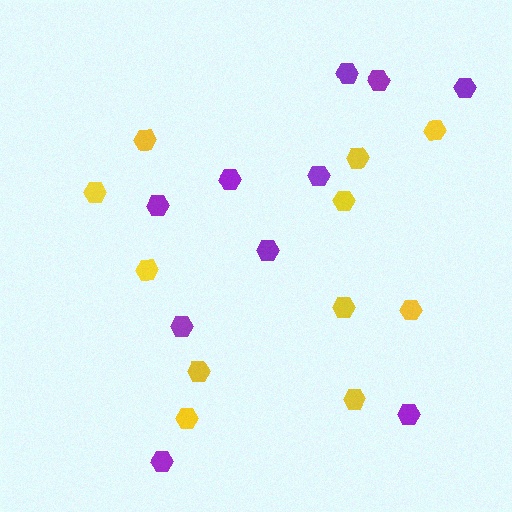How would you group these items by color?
There are 2 groups: one group of yellow hexagons (11) and one group of purple hexagons (10).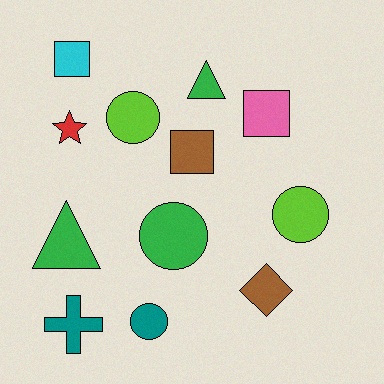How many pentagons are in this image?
There are no pentagons.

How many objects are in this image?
There are 12 objects.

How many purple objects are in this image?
There are no purple objects.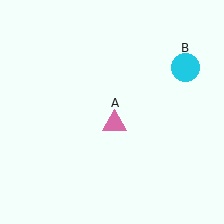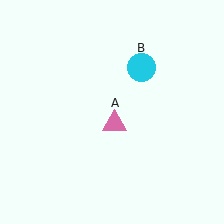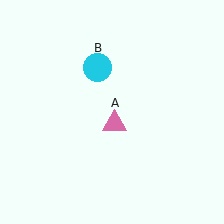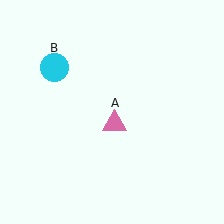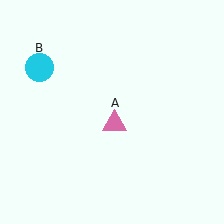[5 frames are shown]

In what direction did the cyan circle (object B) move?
The cyan circle (object B) moved left.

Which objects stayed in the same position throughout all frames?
Pink triangle (object A) remained stationary.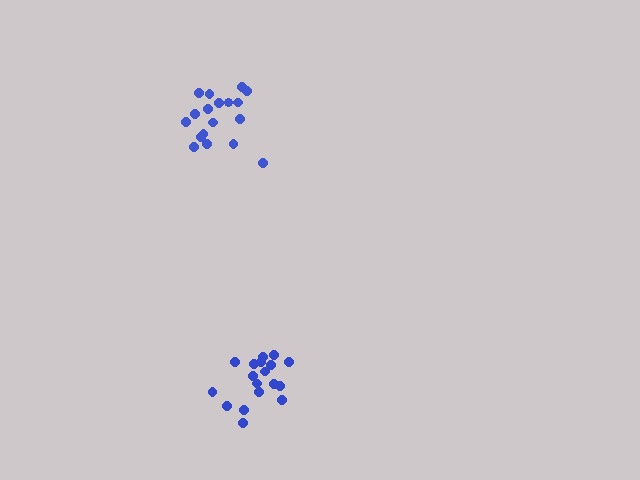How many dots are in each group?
Group 1: 18 dots, Group 2: 18 dots (36 total).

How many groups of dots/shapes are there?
There are 2 groups.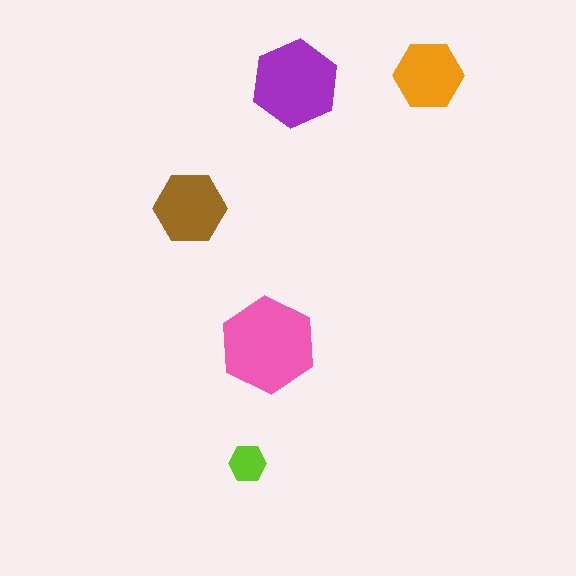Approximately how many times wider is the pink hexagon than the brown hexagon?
About 1.5 times wider.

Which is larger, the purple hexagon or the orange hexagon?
The purple one.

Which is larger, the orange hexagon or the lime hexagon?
The orange one.